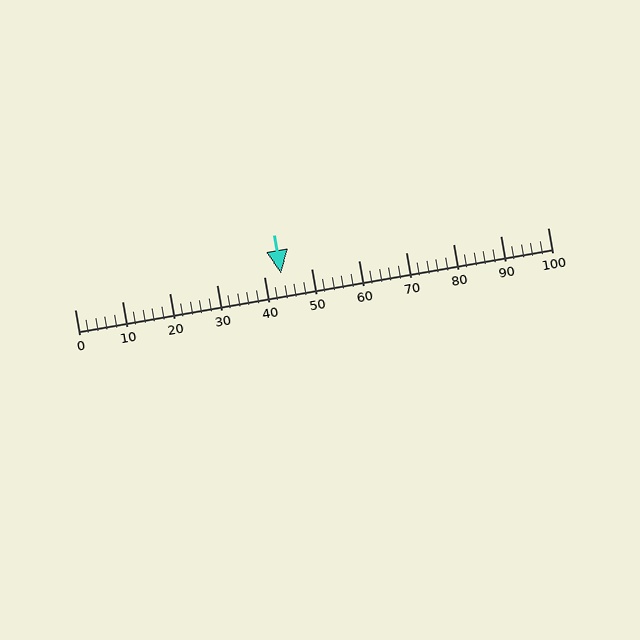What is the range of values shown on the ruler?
The ruler shows values from 0 to 100.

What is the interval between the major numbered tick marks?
The major tick marks are spaced 10 units apart.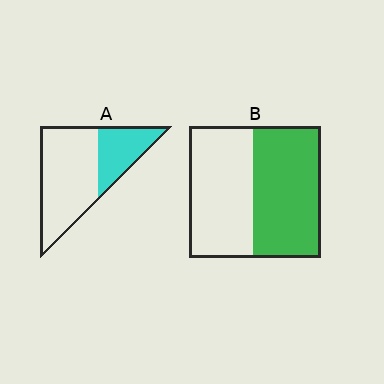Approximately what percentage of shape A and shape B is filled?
A is approximately 30% and B is approximately 50%.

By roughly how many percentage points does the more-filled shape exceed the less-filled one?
By roughly 20 percentage points (B over A).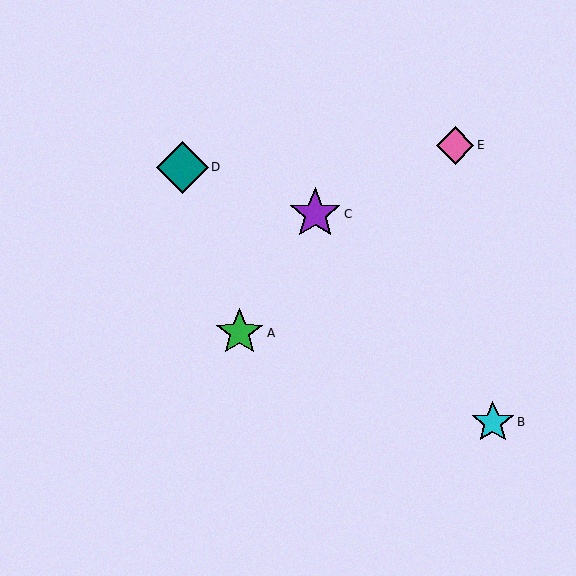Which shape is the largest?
The teal diamond (labeled D) is the largest.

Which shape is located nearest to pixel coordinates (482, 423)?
The cyan star (labeled B) at (493, 422) is nearest to that location.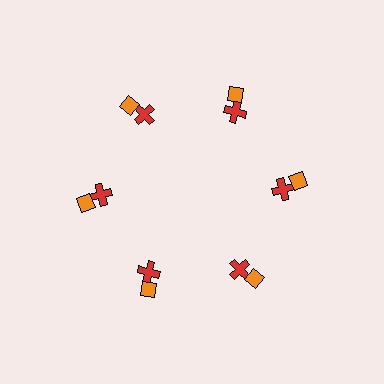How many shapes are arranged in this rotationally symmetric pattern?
There are 12 shapes, arranged in 6 groups of 2.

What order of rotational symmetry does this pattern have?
This pattern has 6-fold rotational symmetry.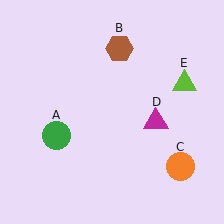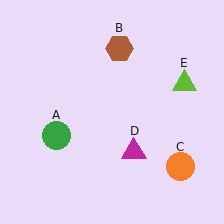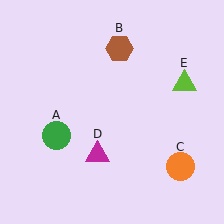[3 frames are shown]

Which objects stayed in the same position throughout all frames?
Green circle (object A) and brown hexagon (object B) and orange circle (object C) and lime triangle (object E) remained stationary.